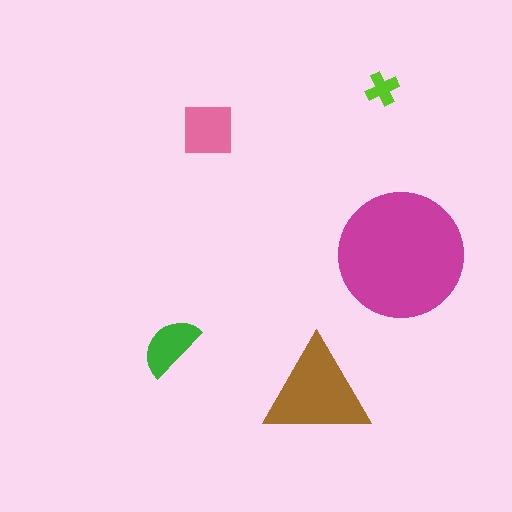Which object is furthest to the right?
The magenta circle is rightmost.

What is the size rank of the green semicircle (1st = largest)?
4th.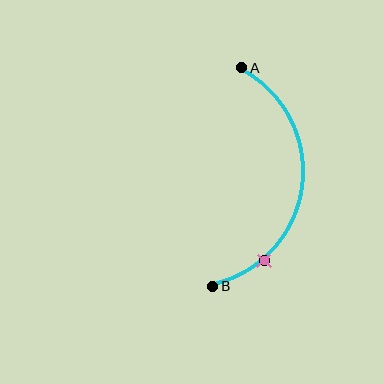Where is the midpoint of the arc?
The arc midpoint is the point on the curve farthest from the straight line joining A and B. It sits to the right of that line.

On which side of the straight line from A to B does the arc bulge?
The arc bulges to the right of the straight line connecting A and B.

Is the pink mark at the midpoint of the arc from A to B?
No. The pink mark lies on the arc but is closer to endpoint B. The arc midpoint would be at the point on the curve equidistant along the arc from both A and B.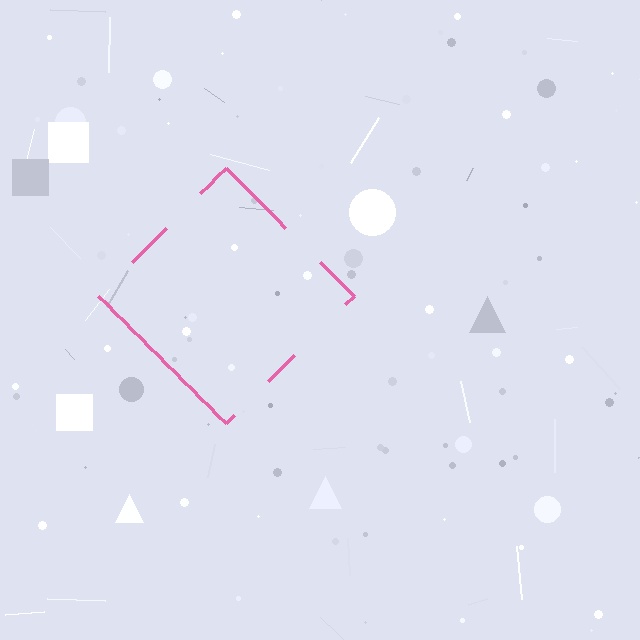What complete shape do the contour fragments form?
The contour fragments form a diamond.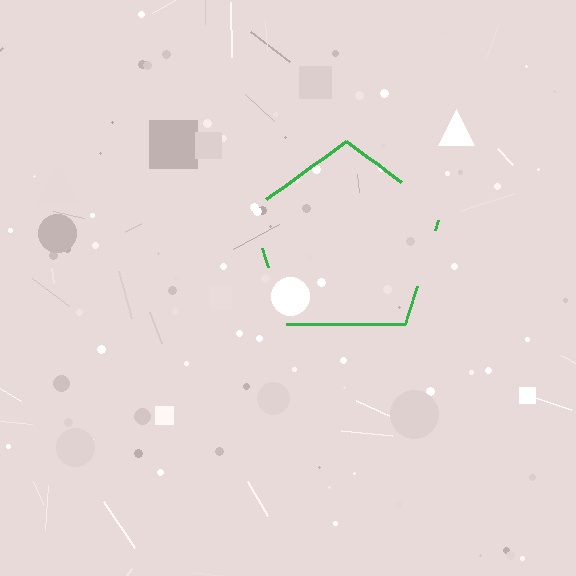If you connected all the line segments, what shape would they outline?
They would outline a pentagon.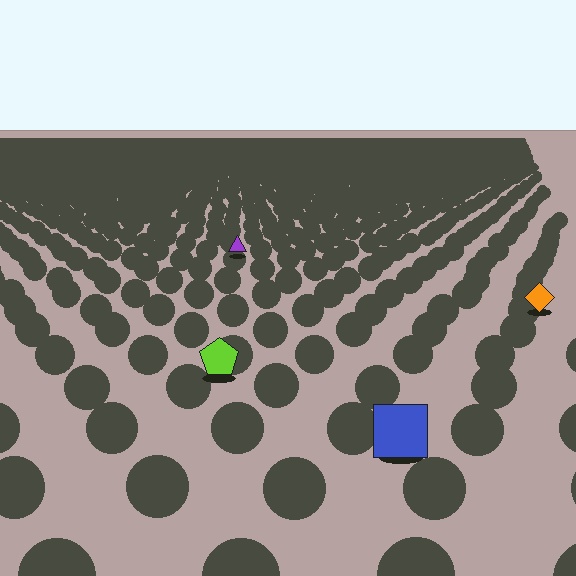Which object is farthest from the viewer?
The purple triangle is farthest from the viewer. It appears smaller and the ground texture around it is denser.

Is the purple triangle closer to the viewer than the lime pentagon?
No. The lime pentagon is closer — you can tell from the texture gradient: the ground texture is coarser near it.